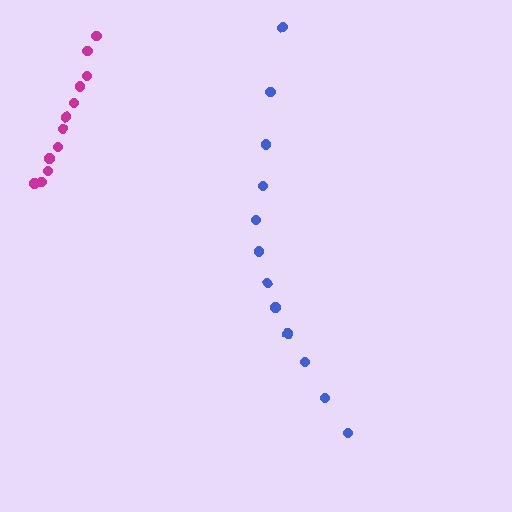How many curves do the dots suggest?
There are 2 distinct paths.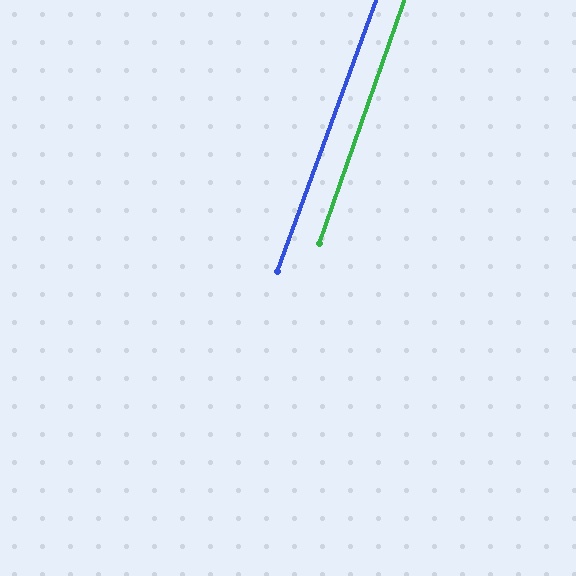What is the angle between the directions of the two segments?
Approximately 1 degree.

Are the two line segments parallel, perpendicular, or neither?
Parallel — their directions differ by only 0.9°.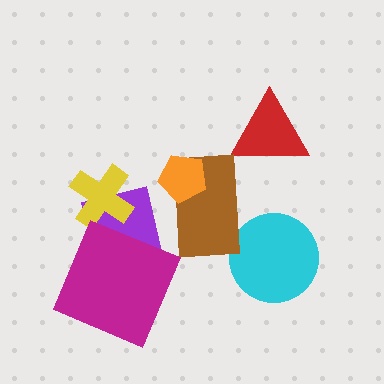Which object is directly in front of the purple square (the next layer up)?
The yellow cross is directly in front of the purple square.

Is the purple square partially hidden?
Yes, it is partially covered by another shape.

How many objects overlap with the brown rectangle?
1 object overlaps with the brown rectangle.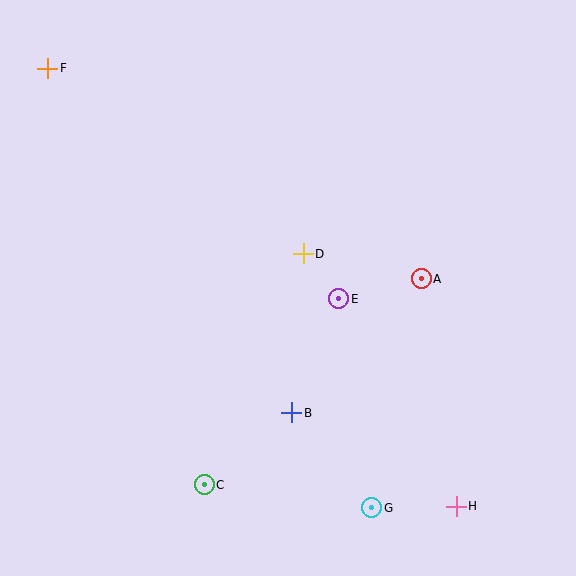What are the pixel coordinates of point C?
Point C is at (204, 485).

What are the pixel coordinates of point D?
Point D is at (303, 254).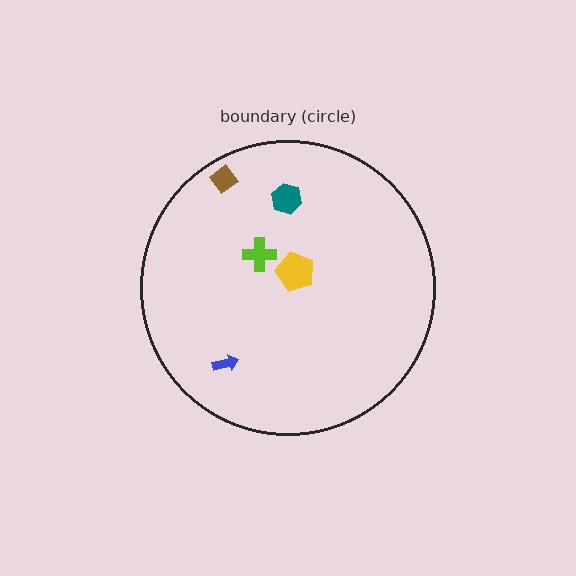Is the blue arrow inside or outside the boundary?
Inside.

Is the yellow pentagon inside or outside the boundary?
Inside.